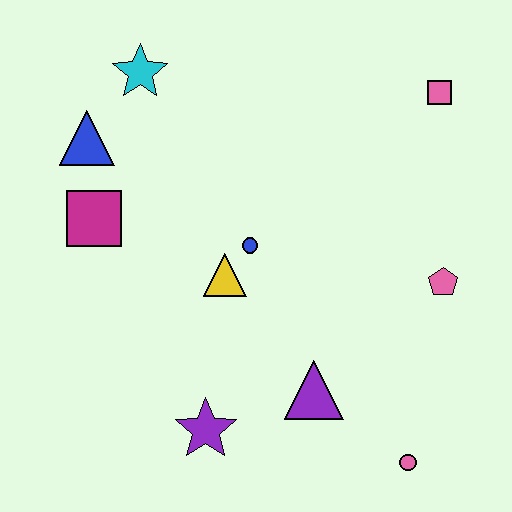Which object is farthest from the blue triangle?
The pink circle is farthest from the blue triangle.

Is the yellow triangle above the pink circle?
Yes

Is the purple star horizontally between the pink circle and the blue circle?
No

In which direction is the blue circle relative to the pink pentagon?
The blue circle is to the left of the pink pentagon.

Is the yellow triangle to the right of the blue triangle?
Yes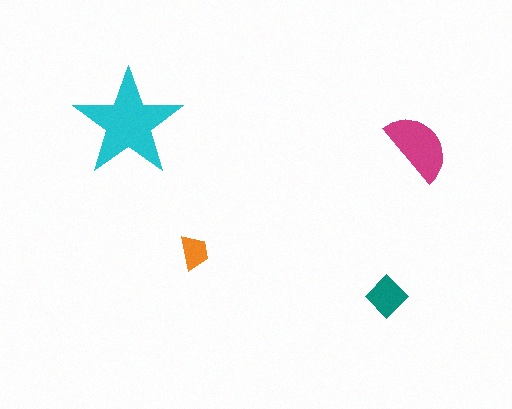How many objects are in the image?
There are 4 objects in the image.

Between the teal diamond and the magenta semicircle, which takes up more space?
The magenta semicircle.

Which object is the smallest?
The orange trapezoid.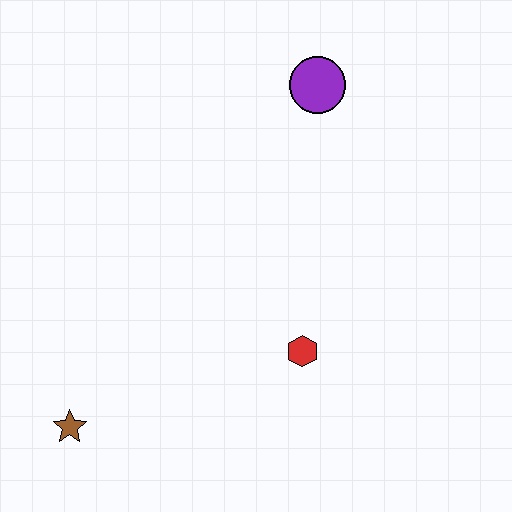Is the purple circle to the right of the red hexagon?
Yes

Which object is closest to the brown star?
The red hexagon is closest to the brown star.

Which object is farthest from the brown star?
The purple circle is farthest from the brown star.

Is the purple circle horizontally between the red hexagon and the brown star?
No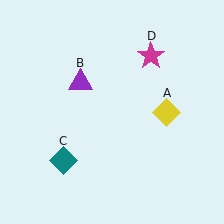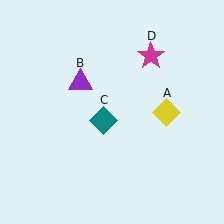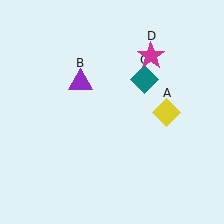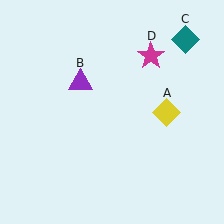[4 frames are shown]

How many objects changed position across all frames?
1 object changed position: teal diamond (object C).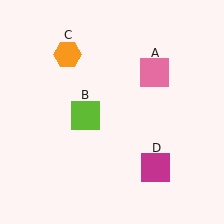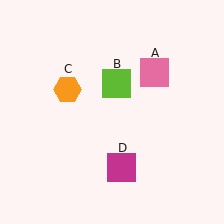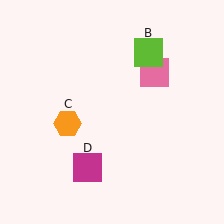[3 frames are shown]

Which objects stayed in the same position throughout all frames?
Pink square (object A) remained stationary.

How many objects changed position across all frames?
3 objects changed position: lime square (object B), orange hexagon (object C), magenta square (object D).